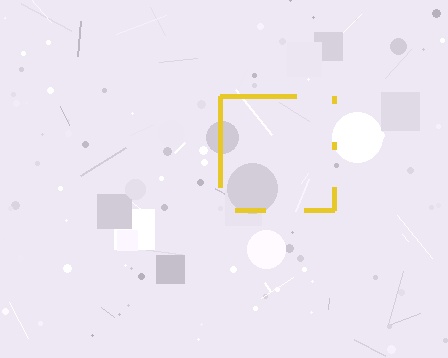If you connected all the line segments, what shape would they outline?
They would outline a square.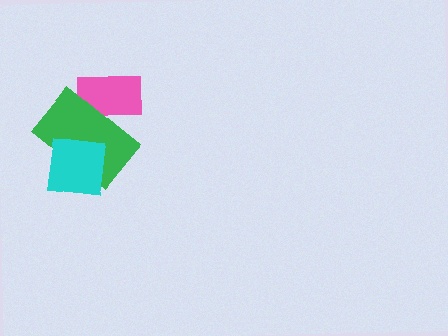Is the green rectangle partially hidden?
Yes, it is partially covered by another shape.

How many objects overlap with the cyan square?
1 object overlaps with the cyan square.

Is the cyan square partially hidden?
No, no other shape covers it.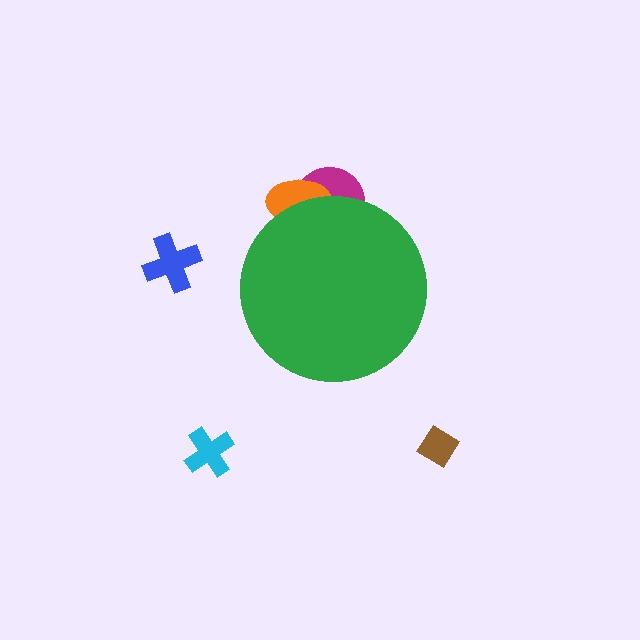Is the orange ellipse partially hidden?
Yes, the orange ellipse is partially hidden behind the green circle.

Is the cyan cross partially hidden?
No, the cyan cross is fully visible.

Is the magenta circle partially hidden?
Yes, the magenta circle is partially hidden behind the green circle.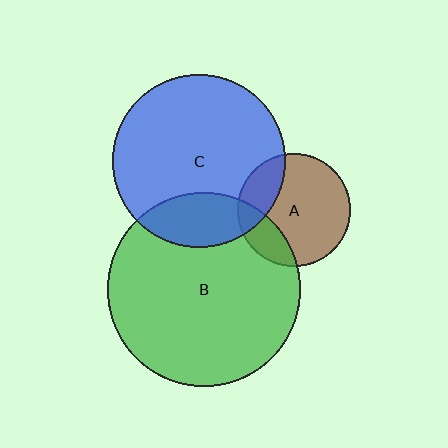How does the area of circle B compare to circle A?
Approximately 3.0 times.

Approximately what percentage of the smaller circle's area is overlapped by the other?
Approximately 20%.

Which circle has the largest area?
Circle B (green).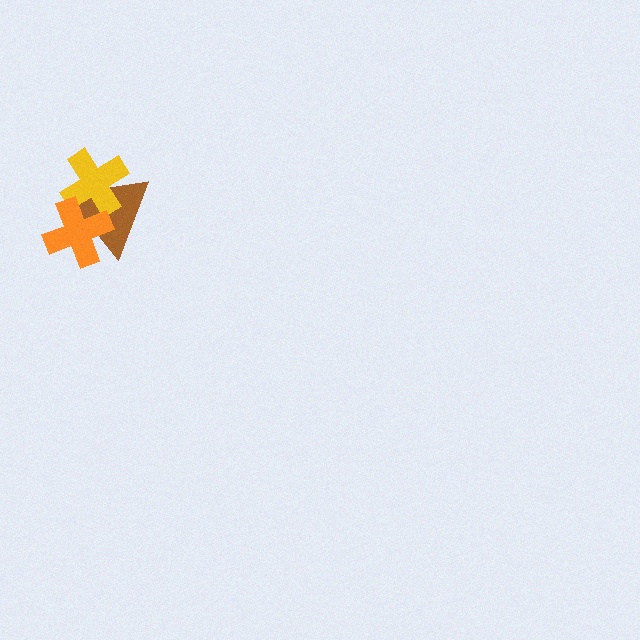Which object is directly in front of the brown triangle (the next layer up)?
The yellow cross is directly in front of the brown triangle.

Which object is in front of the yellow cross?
The orange cross is in front of the yellow cross.